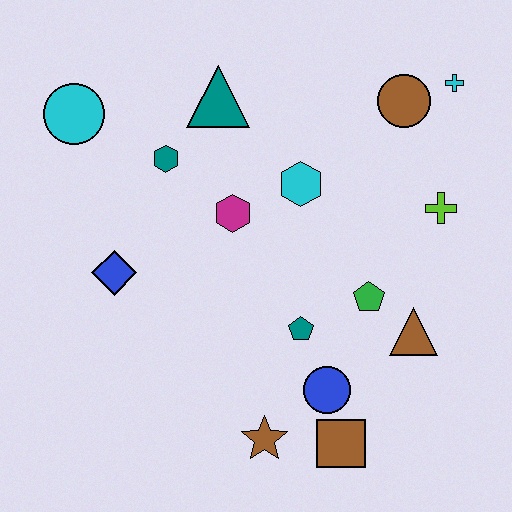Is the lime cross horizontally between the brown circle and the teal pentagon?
No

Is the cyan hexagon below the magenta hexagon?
No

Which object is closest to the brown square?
The blue circle is closest to the brown square.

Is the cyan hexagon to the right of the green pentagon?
No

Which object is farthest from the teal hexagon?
The brown square is farthest from the teal hexagon.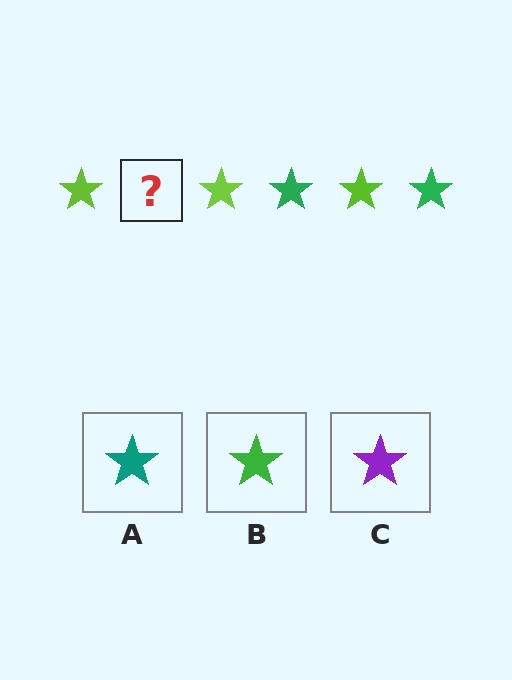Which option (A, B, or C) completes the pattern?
B.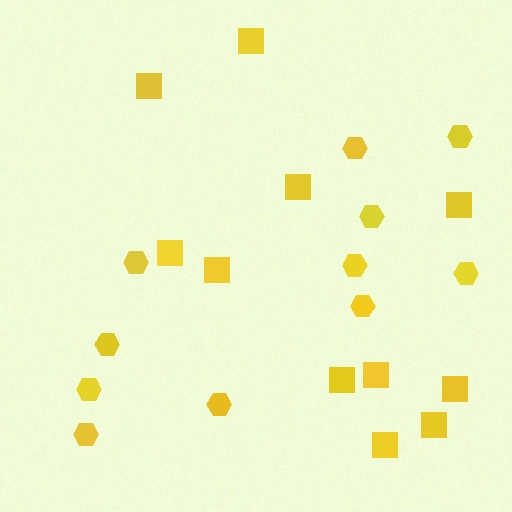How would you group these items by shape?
There are 2 groups: one group of hexagons (11) and one group of squares (11).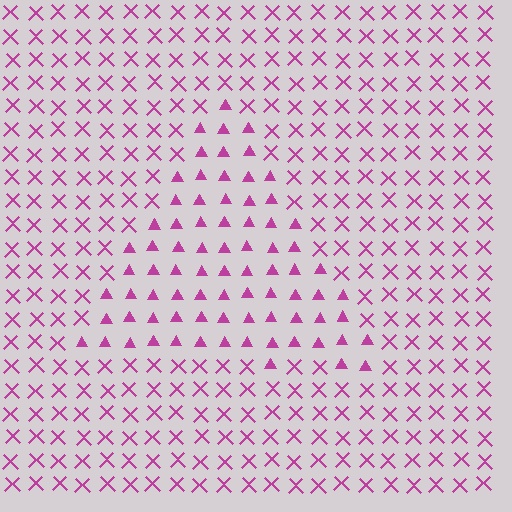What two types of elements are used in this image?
The image uses triangles inside the triangle region and X marks outside it.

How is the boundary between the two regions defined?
The boundary is defined by a change in element shape: triangles inside vs. X marks outside. All elements share the same color and spacing.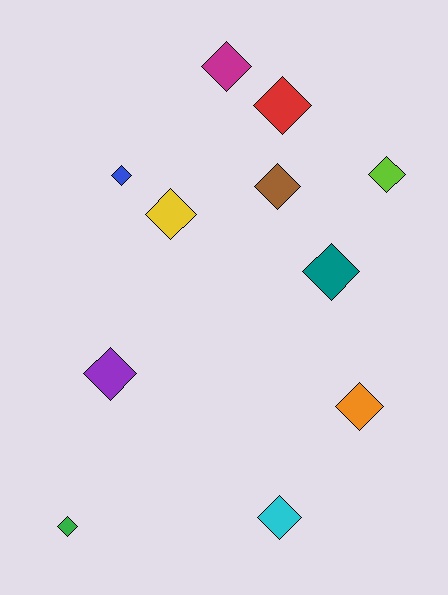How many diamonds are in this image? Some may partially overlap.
There are 11 diamonds.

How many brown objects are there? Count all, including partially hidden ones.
There is 1 brown object.